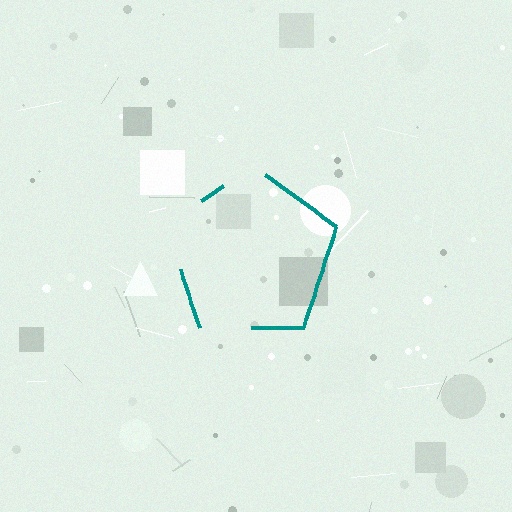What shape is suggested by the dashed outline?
The dashed outline suggests a pentagon.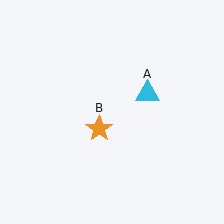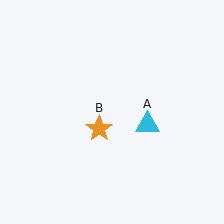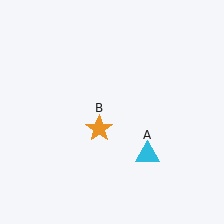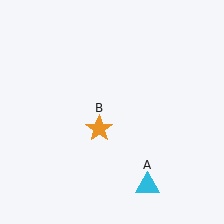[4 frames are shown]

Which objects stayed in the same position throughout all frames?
Orange star (object B) remained stationary.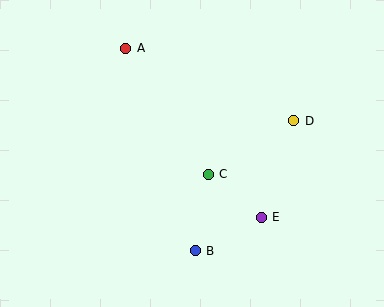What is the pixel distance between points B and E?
The distance between B and E is 74 pixels.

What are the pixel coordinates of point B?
Point B is at (195, 251).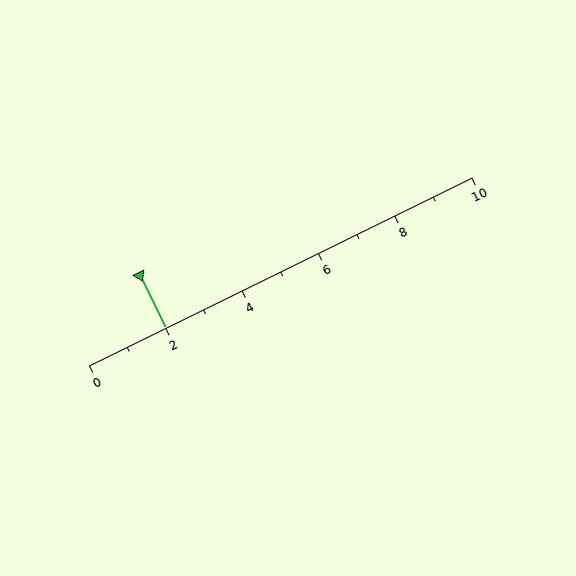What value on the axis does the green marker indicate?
The marker indicates approximately 2.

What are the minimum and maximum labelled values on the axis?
The axis runs from 0 to 10.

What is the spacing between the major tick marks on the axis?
The major ticks are spaced 2 apart.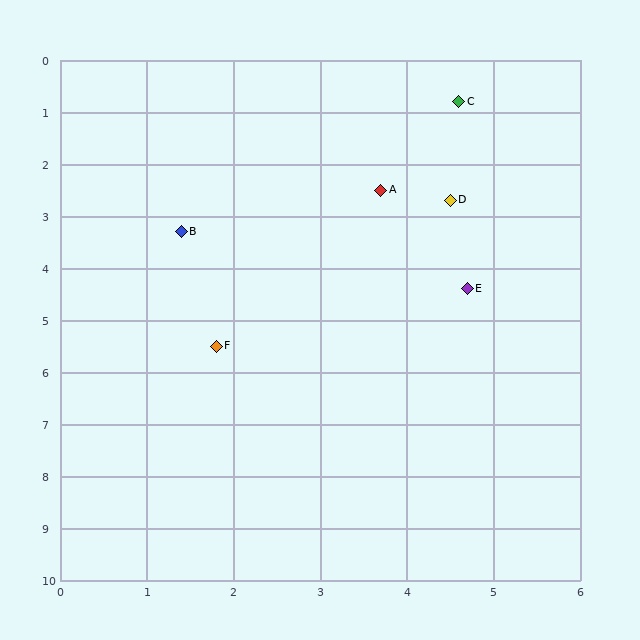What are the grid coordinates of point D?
Point D is at approximately (4.5, 2.7).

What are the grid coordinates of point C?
Point C is at approximately (4.6, 0.8).